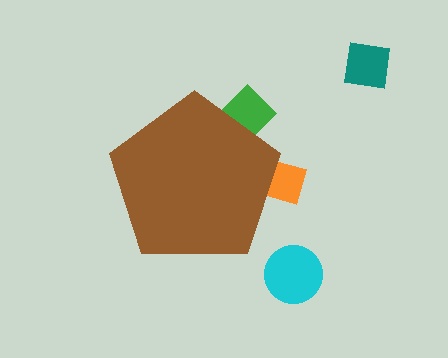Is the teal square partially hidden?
No, the teal square is fully visible.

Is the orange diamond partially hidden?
Yes, the orange diamond is partially hidden behind the brown pentagon.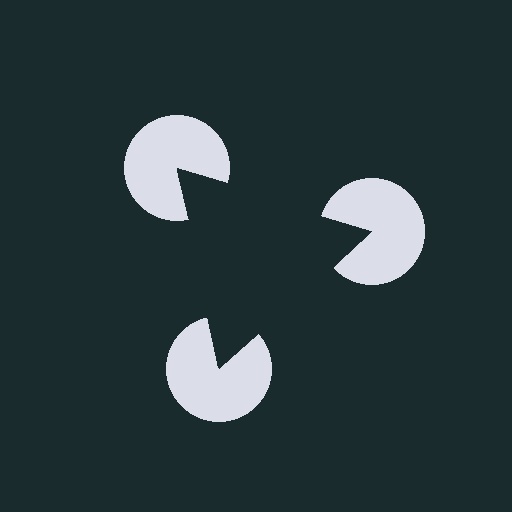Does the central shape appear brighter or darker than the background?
It typically appears slightly darker than the background, even though no actual brightness change is drawn.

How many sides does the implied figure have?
3 sides.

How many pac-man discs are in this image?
There are 3 — one at each vertex of the illusory triangle.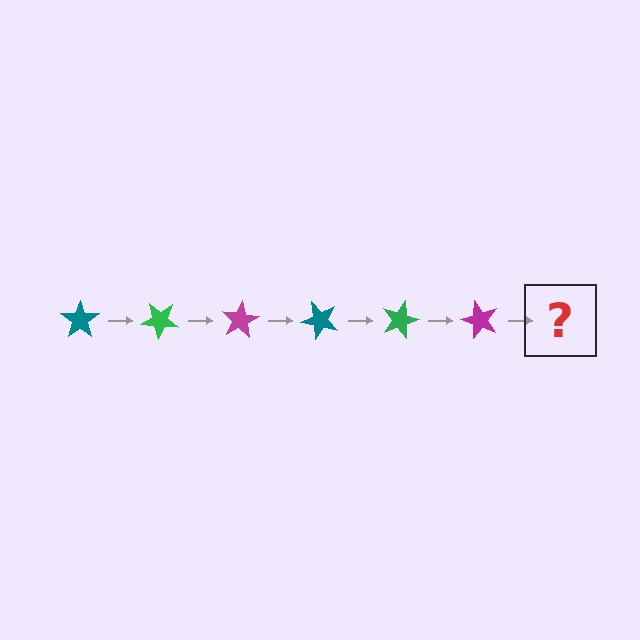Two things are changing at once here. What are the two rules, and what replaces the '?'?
The two rules are that it rotates 40 degrees each step and the color cycles through teal, green, and magenta. The '?' should be a teal star, rotated 240 degrees from the start.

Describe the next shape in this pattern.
It should be a teal star, rotated 240 degrees from the start.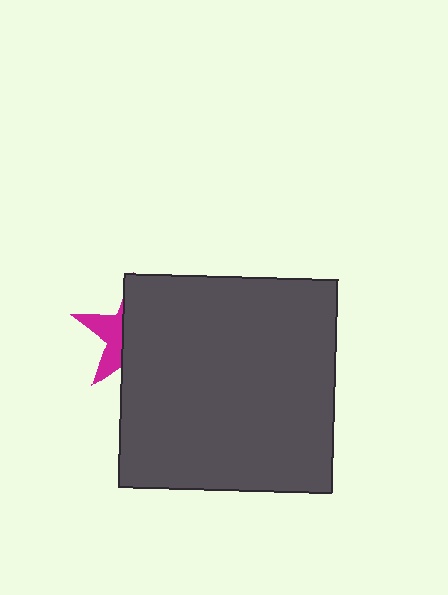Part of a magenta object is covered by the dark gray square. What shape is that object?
It is a star.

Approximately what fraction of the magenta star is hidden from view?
Roughly 64% of the magenta star is hidden behind the dark gray square.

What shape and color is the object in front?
The object in front is a dark gray square.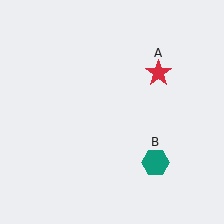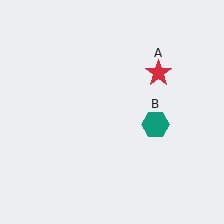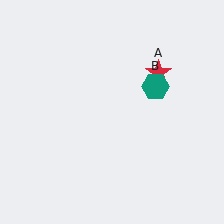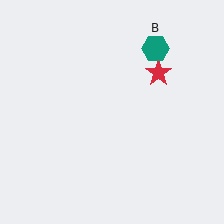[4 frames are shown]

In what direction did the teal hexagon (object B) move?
The teal hexagon (object B) moved up.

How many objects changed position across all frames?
1 object changed position: teal hexagon (object B).